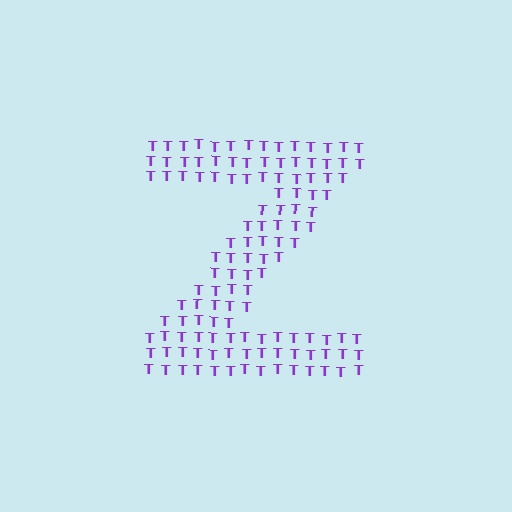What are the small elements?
The small elements are letter T's.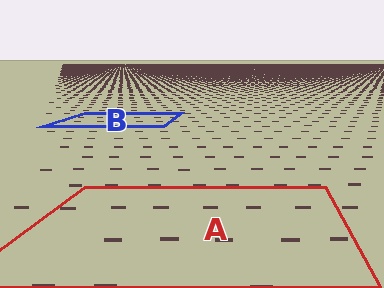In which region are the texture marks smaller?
The texture marks are smaller in region B, because it is farther away.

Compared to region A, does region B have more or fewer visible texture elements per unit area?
Region B has more texture elements per unit area — they are packed more densely because it is farther away.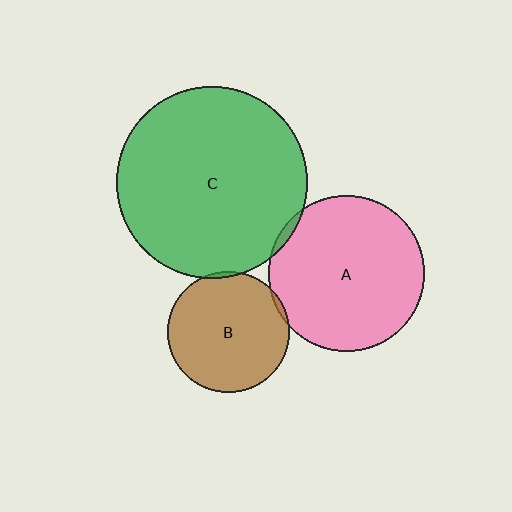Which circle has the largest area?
Circle C (green).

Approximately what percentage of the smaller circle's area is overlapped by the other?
Approximately 5%.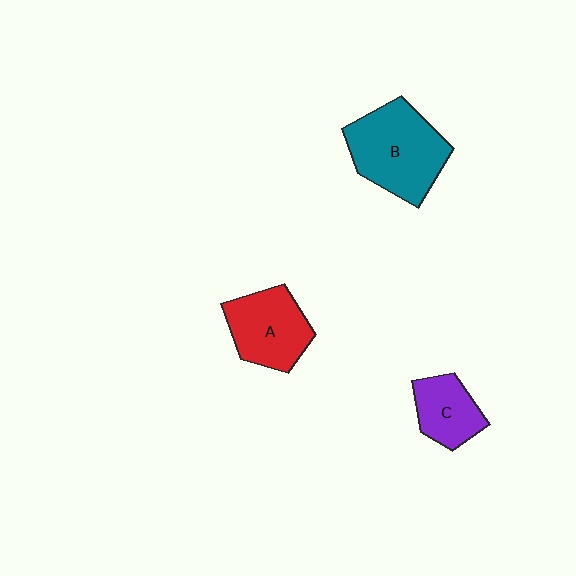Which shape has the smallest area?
Shape C (purple).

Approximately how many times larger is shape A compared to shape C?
Approximately 1.4 times.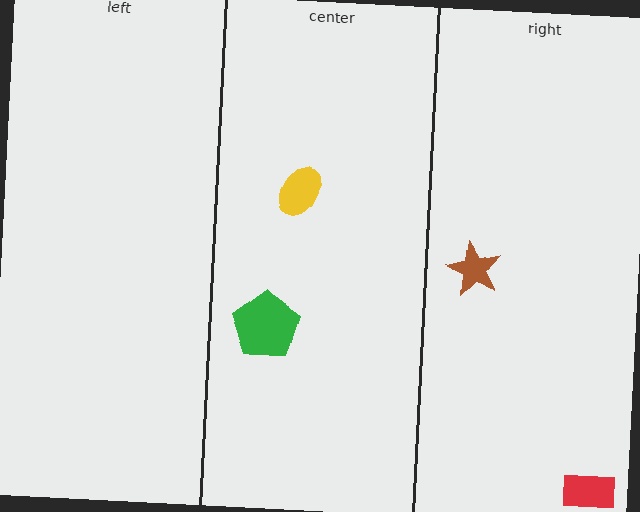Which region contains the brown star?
The right region.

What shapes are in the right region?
The red rectangle, the brown star.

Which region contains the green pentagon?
The center region.